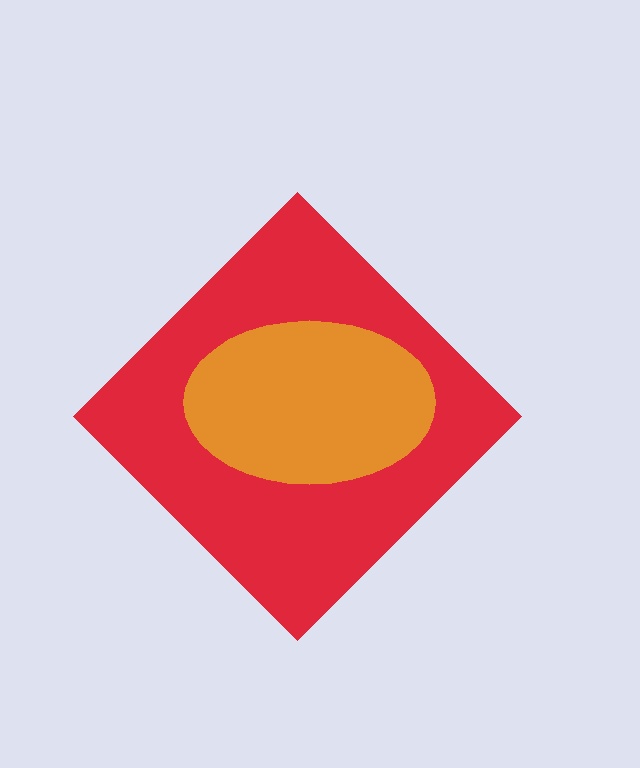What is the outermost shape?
The red diamond.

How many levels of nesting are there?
2.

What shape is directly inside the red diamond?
The orange ellipse.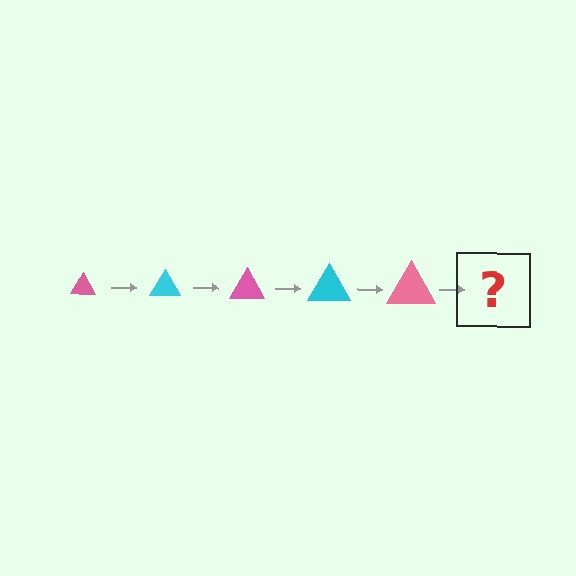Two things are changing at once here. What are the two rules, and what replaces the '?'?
The two rules are that the triangle grows larger each step and the color cycles through pink and cyan. The '?' should be a cyan triangle, larger than the previous one.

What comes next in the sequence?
The next element should be a cyan triangle, larger than the previous one.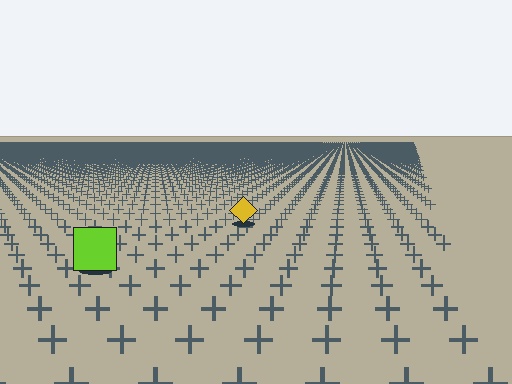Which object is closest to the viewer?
The lime square is closest. The texture marks near it are larger and more spread out.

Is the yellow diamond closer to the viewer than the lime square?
No. The lime square is closer — you can tell from the texture gradient: the ground texture is coarser near it.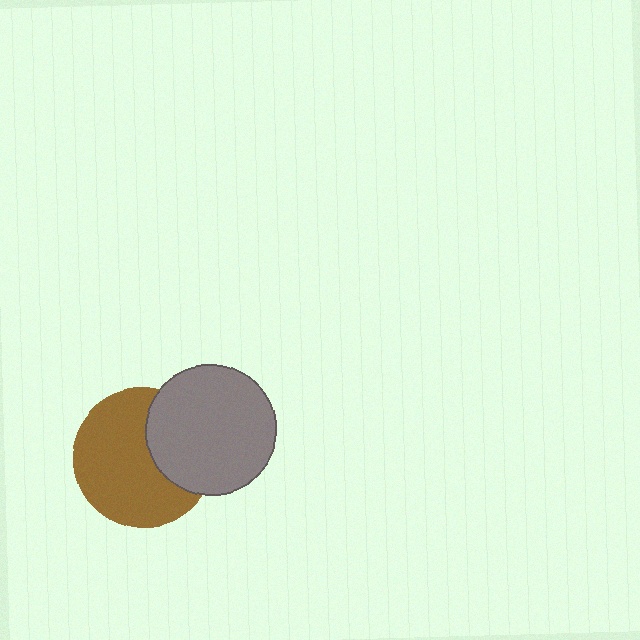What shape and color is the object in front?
The object in front is a gray circle.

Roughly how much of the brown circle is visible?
Most of it is visible (roughly 67%).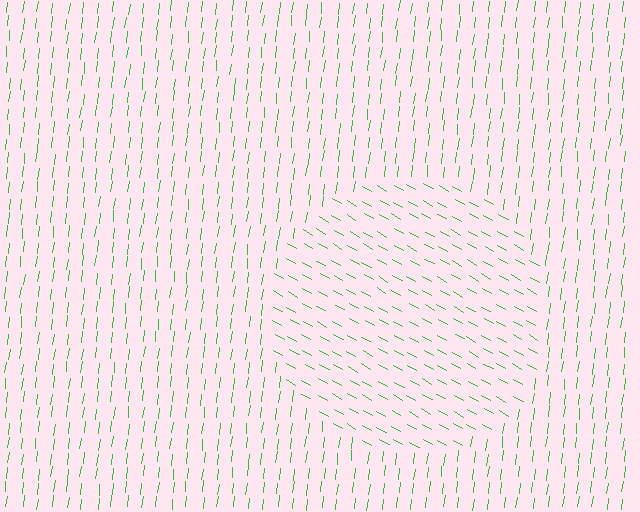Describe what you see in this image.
The image is filled with small green line segments. A circle region in the image has lines oriented differently from the surrounding lines, creating a visible texture boundary.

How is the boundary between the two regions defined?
The boundary is defined purely by a change in line orientation (approximately 67 degrees difference). All lines are the same color and thickness.